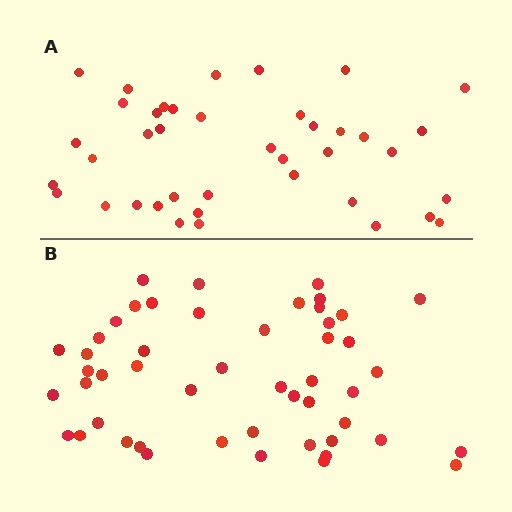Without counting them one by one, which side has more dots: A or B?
Region B (the bottom region) has more dots.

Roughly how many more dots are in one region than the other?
Region B has roughly 10 or so more dots than region A.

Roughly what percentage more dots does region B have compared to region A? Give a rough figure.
About 25% more.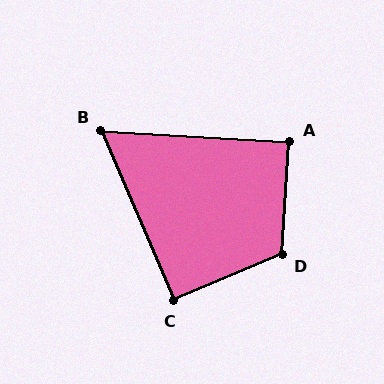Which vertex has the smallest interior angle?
B, at approximately 64 degrees.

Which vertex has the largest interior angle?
D, at approximately 116 degrees.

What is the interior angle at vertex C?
Approximately 90 degrees (approximately right).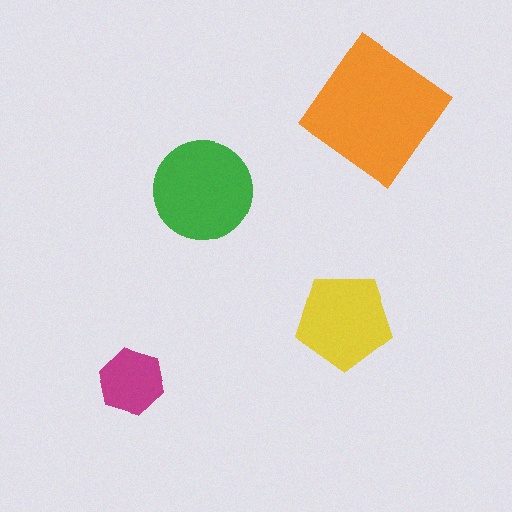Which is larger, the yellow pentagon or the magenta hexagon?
The yellow pentagon.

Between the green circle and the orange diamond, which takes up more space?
The orange diamond.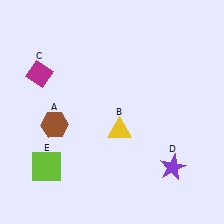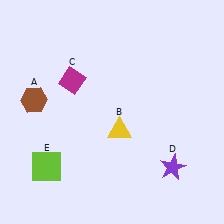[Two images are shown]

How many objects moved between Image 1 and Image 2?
2 objects moved between the two images.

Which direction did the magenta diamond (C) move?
The magenta diamond (C) moved right.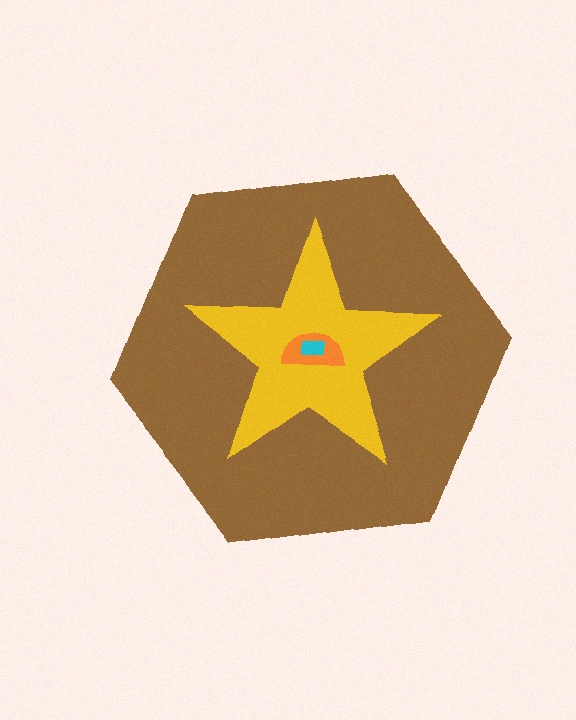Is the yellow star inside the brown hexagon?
Yes.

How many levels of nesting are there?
4.